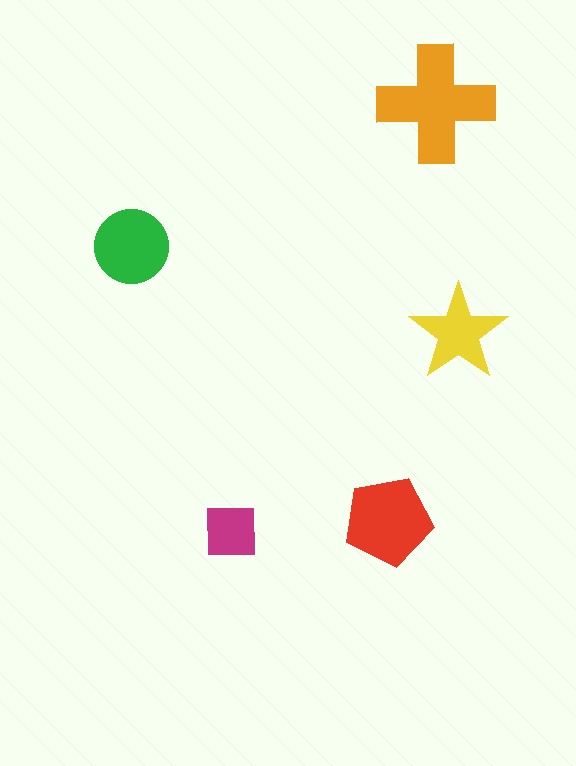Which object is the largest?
The orange cross.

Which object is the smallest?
The magenta square.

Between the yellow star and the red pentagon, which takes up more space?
The red pentagon.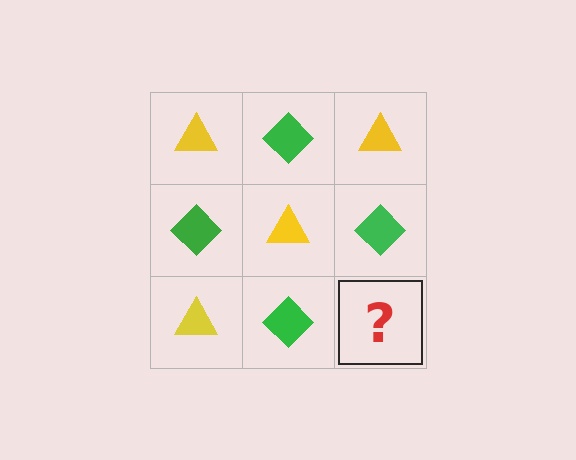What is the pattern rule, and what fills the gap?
The rule is that it alternates yellow triangle and green diamond in a checkerboard pattern. The gap should be filled with a yellow triangle.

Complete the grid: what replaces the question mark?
The question mark should be replaced with a yellow triangle.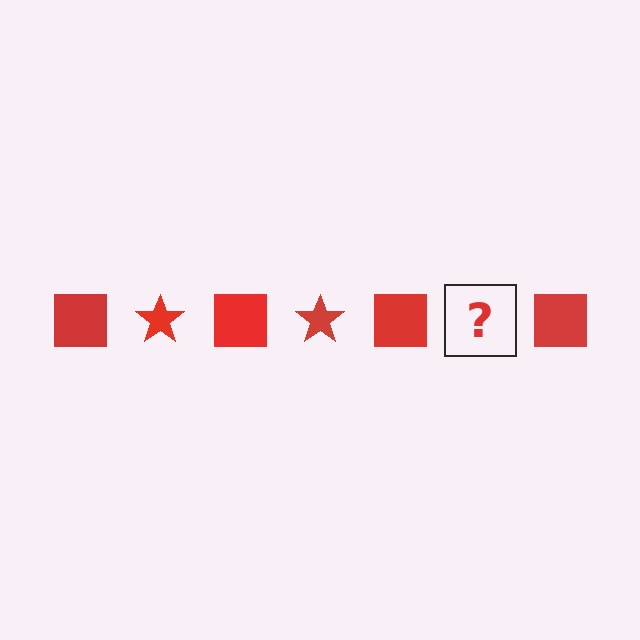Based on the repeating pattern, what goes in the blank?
The blank should be a red star.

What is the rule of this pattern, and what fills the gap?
The rule is that the pattern cycles through square, star shapes in red. The gap should be filled with a red star.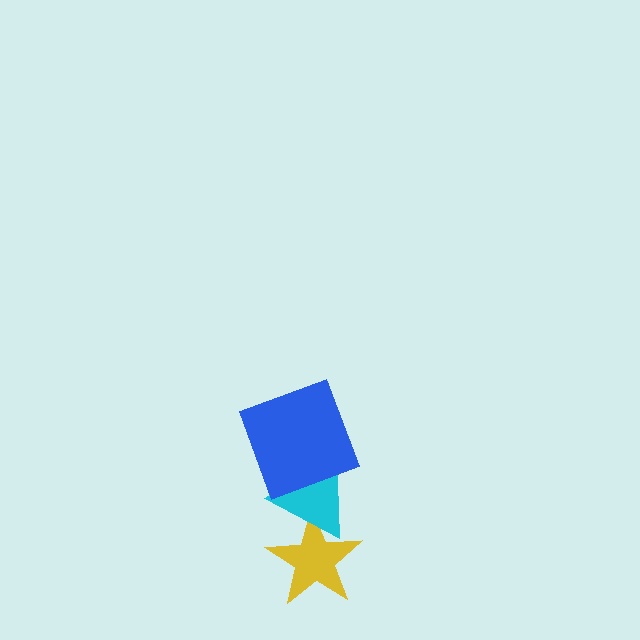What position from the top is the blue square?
The blue square is 1st from the top.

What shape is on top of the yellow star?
The cyan triangle is on top of the yellow star.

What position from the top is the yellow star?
The yellow star is 3rd from the top.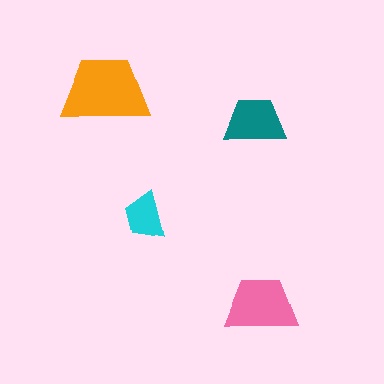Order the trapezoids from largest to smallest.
the orange one, the pink one, the teal one, the cyan one.